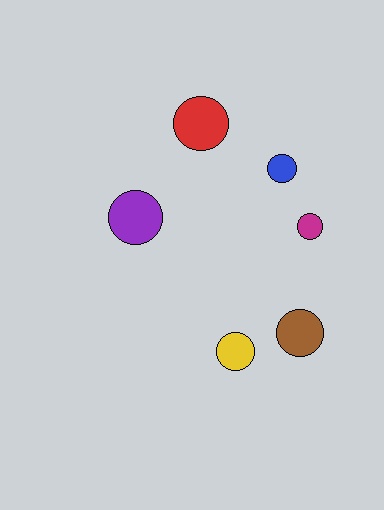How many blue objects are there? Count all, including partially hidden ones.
There is 1 blue object.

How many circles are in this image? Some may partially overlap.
There are 6 circles.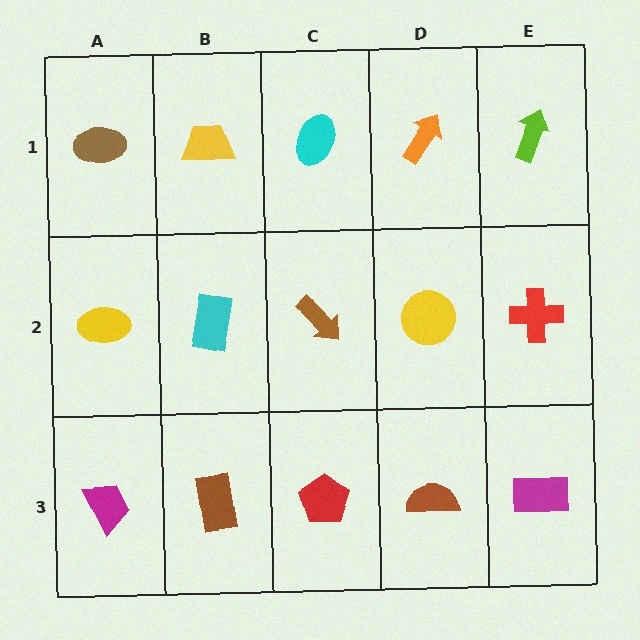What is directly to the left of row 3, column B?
A magenta trapezoid.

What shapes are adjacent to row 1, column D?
A yellow circle (row 2, column D), a cyan ellipse (row 1, column C), a lime arrow (row 1, column E).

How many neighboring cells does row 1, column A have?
2.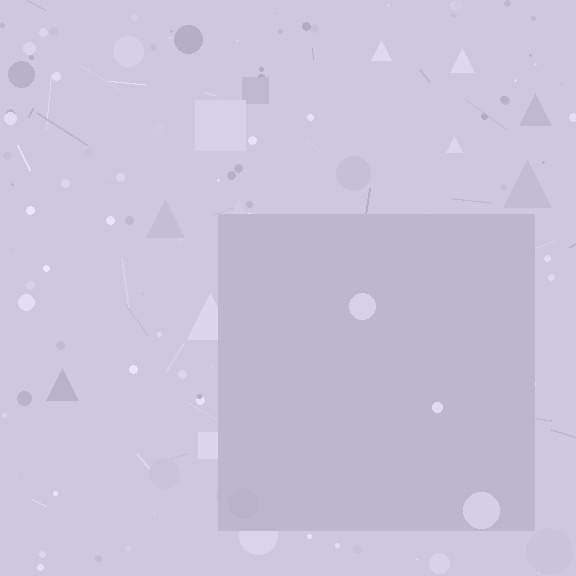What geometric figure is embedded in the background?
A square is embedded in the background.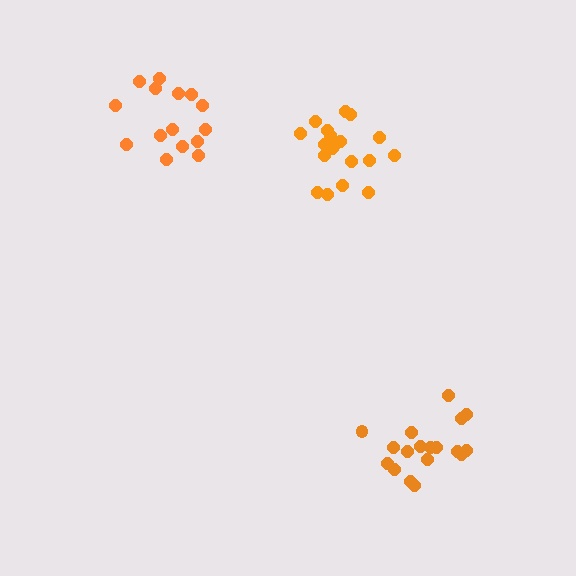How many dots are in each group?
Group 1: 19 dots, Group 2: 18 dots, Group 3: 15 dots (52 total).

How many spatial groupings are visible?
There are 3 spatial groupings.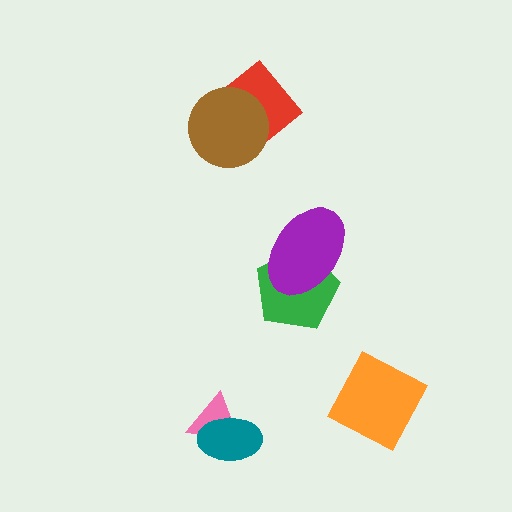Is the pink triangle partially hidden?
Yes, it is partially covered by another shape.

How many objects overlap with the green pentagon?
1 object overlaps with the green pentagon.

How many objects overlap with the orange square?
0 objects overlap with the orange square.